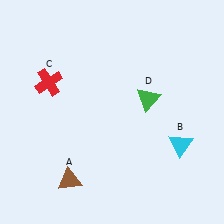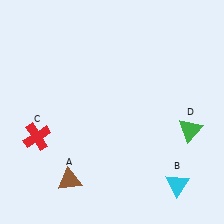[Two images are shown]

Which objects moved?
The objects that moved are: the cyan triangle (B), the red cross (C), the green triangle (D).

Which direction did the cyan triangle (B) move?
The cyan triangle (B) moved down.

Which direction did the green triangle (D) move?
The green triangle (D) moved right.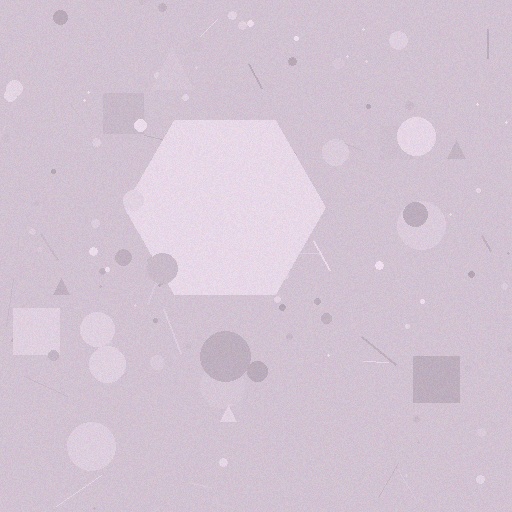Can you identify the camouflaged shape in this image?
The camouflaged shape is a hexagon.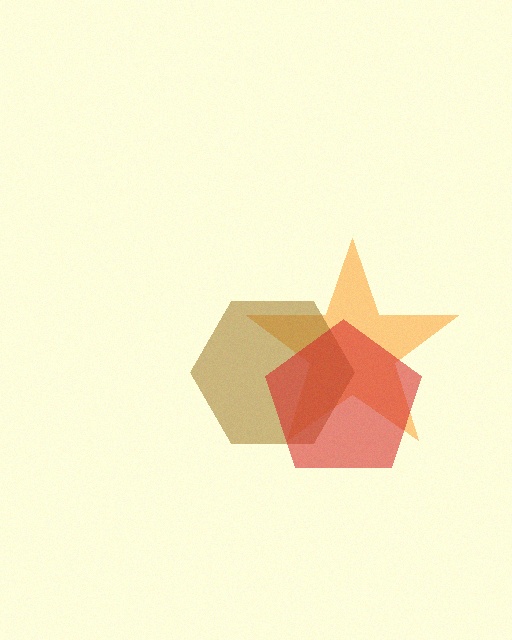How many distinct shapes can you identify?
There are 3 distinct shapes: an orange star, a brown hexagon, a red pentagon.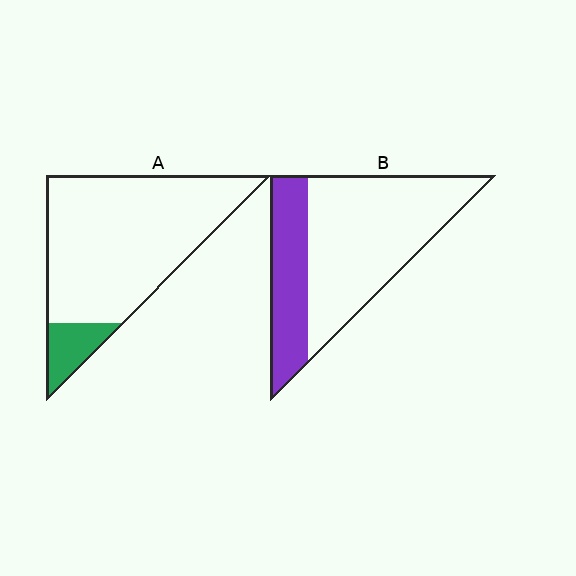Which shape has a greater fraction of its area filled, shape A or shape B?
Shape B.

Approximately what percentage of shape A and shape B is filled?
A is approximately 10% and B is approximately 30%.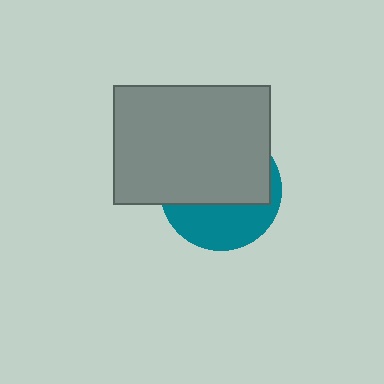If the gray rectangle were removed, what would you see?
You would see the complete teal circle.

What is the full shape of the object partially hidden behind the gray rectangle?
The partially hidden object is a teal circle.